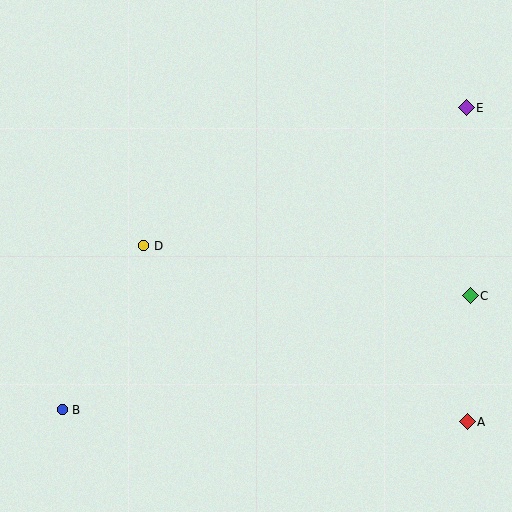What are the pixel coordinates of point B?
Point B is at (62, 410).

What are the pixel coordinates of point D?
Point D is at (144, 246).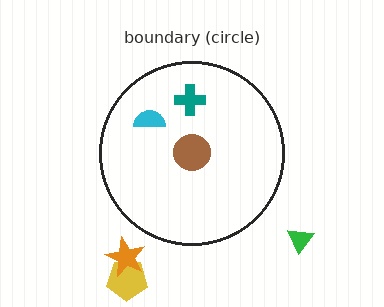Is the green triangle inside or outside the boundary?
Outside.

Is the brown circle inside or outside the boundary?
Inside.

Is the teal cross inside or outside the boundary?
Inside.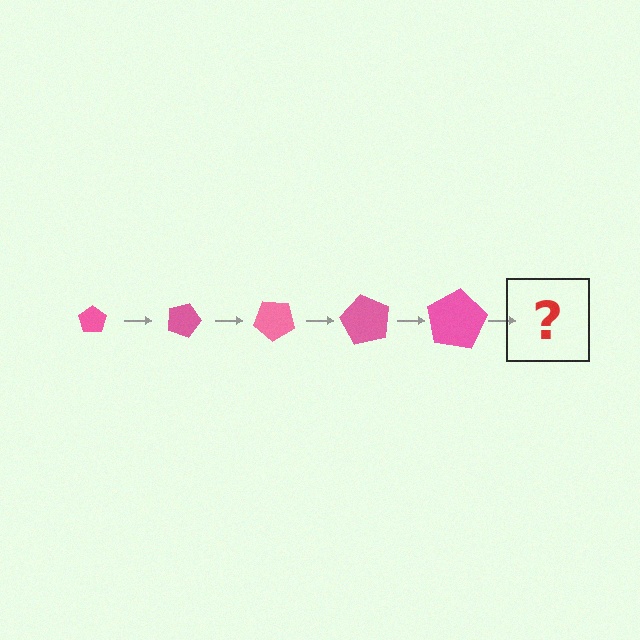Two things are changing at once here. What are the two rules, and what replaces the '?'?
The two rules are that the pentagon grows larger each step and it rotates 20 degrees each step. The '?' should be a pentagon, larger than the previous one and rotated 100 degrees from the start.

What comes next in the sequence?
The next element should be a pentagon, larger than the previous one and rotated 100 degrees from the start.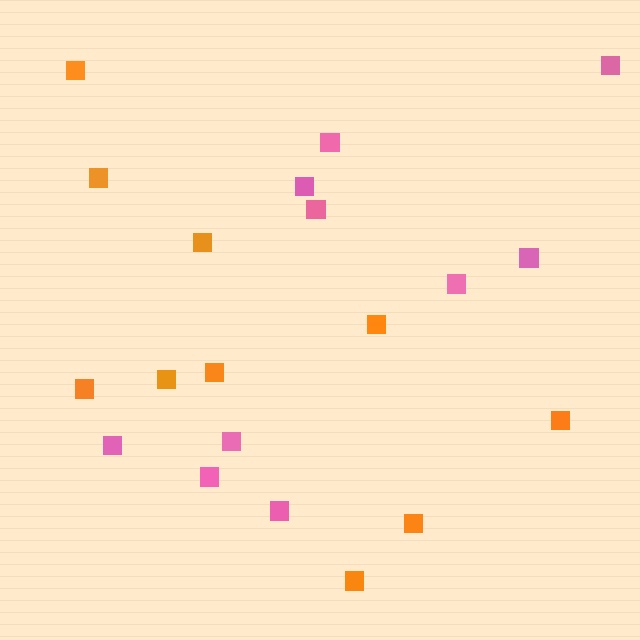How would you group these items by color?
There are 2 groups: one group of orange squares (10) and one group of pink squares (10).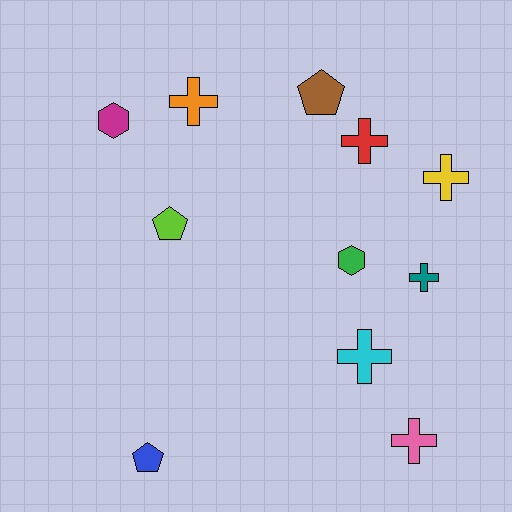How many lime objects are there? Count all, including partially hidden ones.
There is 1 lime object.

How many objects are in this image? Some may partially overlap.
There are 11 objects.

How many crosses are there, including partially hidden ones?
There are 6 crosses.